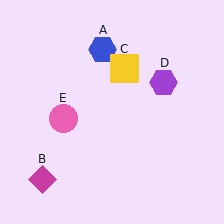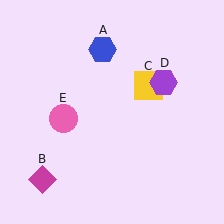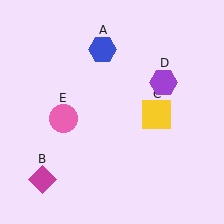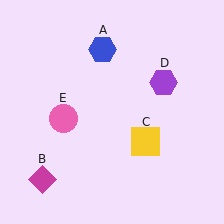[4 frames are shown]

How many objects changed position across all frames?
1 object changed position: yellow square (object C).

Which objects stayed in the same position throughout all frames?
Blue hexagon (object A) and magenta diamond (object B) and purple hexagon (object D) and pink circle (object E) remained stationary.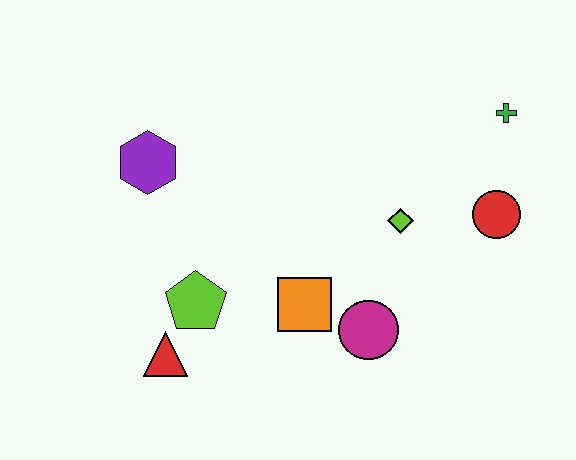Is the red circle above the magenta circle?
Yes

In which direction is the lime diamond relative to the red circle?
The lime diamond is to the left of the red circle.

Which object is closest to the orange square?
The magenta circle is closest to the orange square.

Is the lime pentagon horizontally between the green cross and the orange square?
No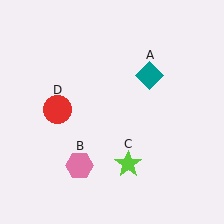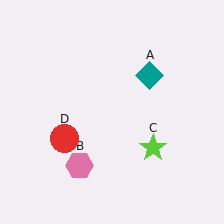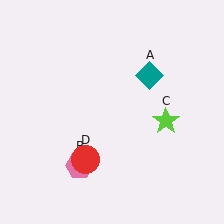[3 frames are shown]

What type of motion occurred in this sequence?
The lime star (object C), red circle (object D) rotated counterclockwise around the center of the scene.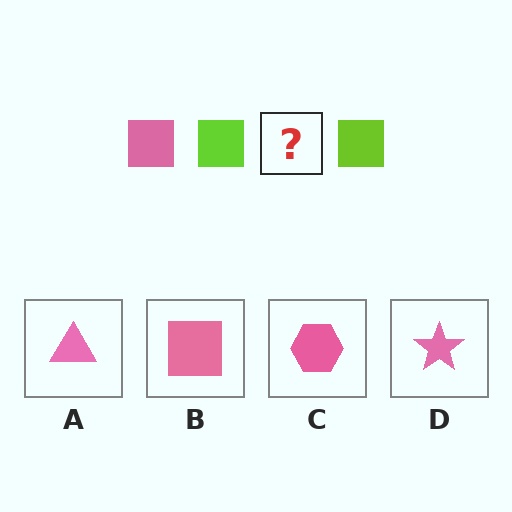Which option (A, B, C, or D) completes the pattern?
B.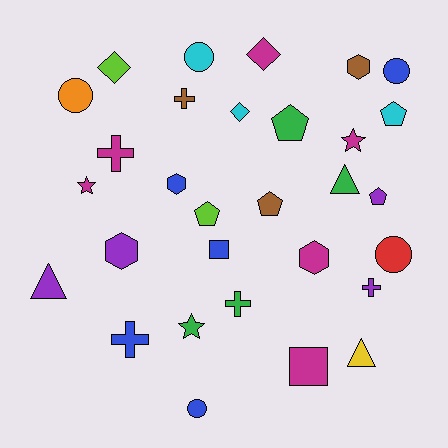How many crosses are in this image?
There are 5 crosses.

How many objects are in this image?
There are 30 objects.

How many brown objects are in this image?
There are 3 brown objects.